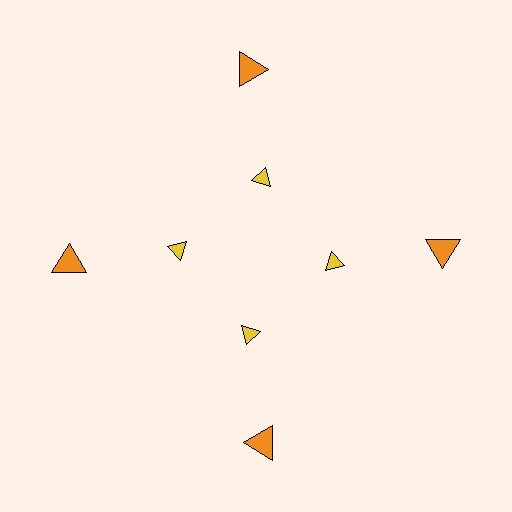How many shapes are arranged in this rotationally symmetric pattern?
There are 8 shapes, arranged in 4 groups of 2.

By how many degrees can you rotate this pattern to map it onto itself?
The pattern maps onto itself every 90 degrees of rotation.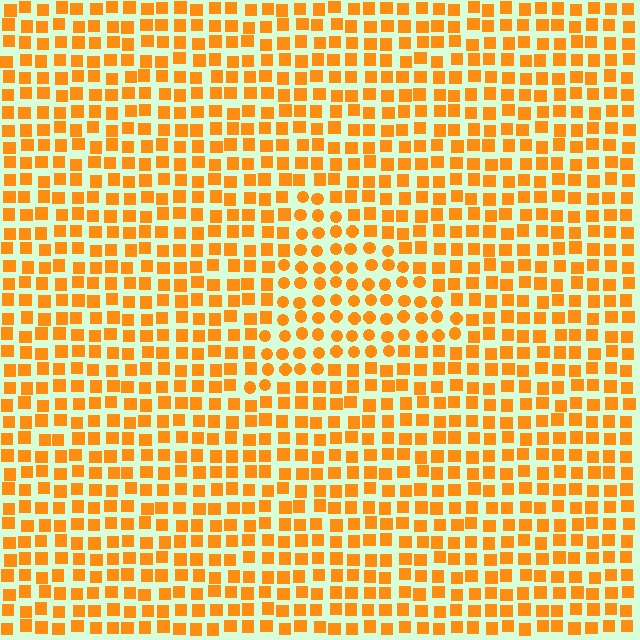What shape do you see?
I see a triangle.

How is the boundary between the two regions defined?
The boundary is defined by a change in element shape: circles inside vs. squares outside. All elements share the same color and spacing.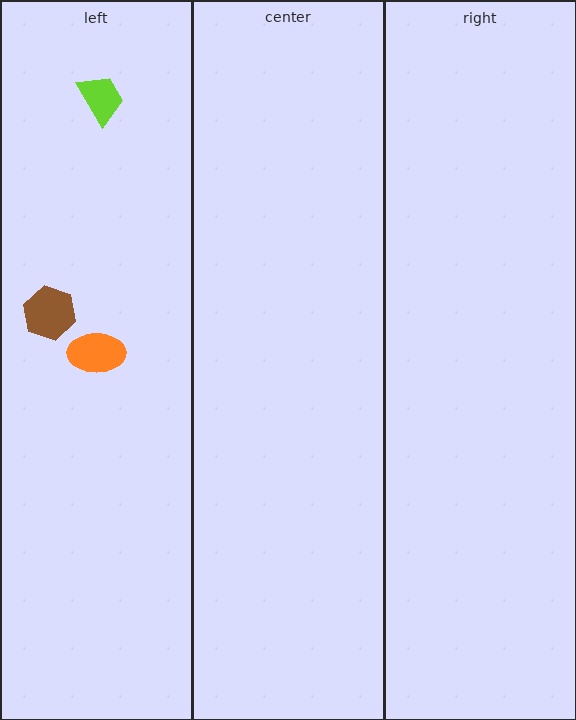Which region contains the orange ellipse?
The left region.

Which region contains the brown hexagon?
The left region.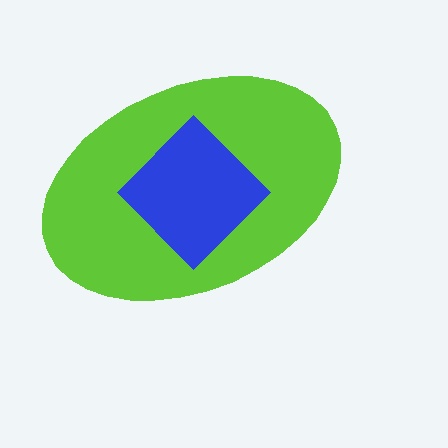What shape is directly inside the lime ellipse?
The blue diamond.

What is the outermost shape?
The lime ellipse.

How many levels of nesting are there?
2.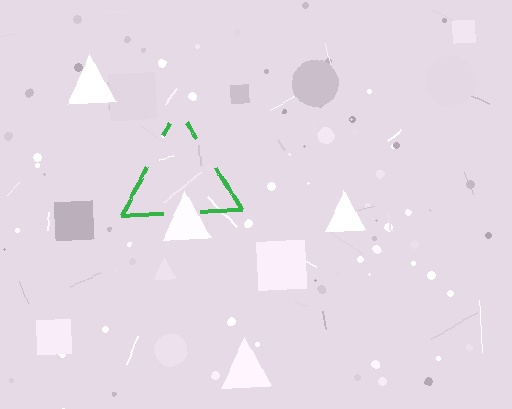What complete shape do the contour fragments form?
The contour fragments form a triangle.